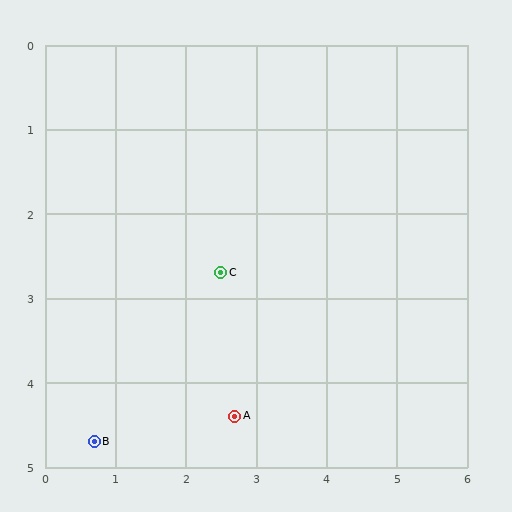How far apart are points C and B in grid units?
Points C and B are about 2.7 grid units apart.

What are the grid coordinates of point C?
Point C is at approximately (2.5, 2.7).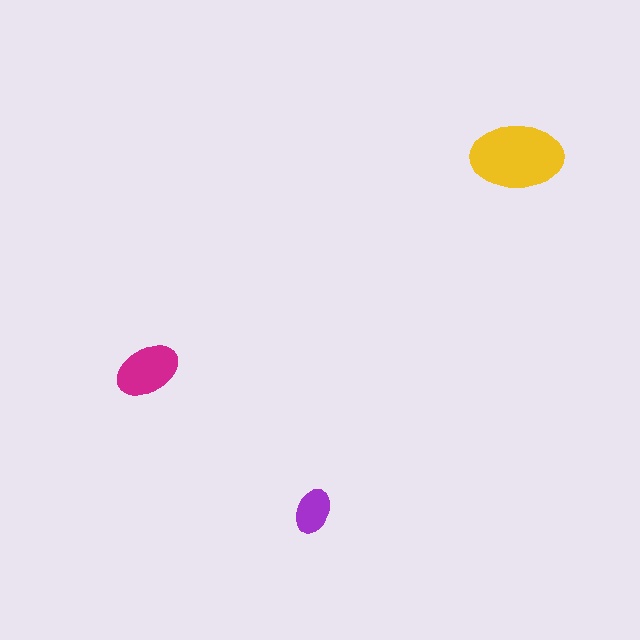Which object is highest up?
The yellow ellipse is topmost.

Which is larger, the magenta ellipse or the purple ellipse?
The magenta one.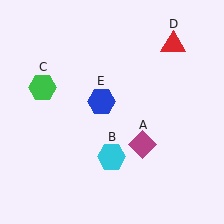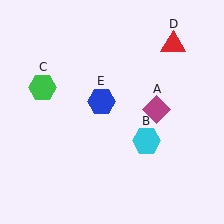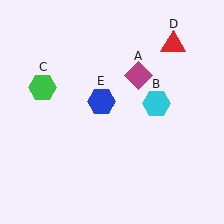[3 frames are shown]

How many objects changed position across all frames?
2 objects changed position: magenta diamond (object A), cyan hexagon (object B).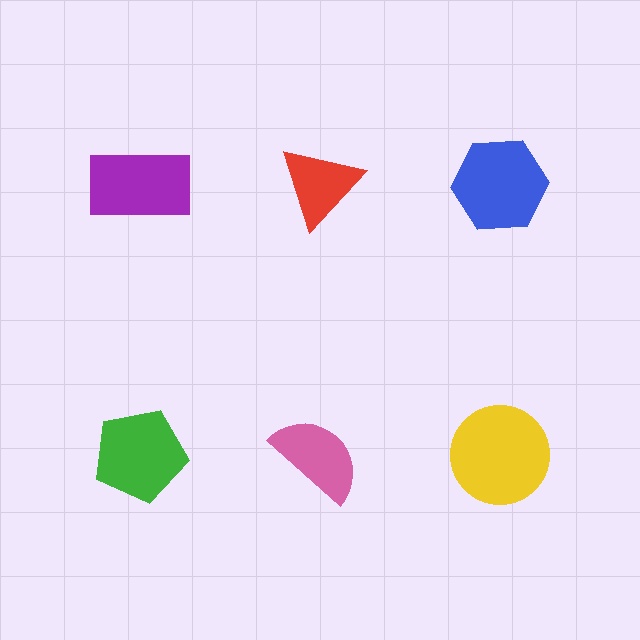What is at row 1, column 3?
A blue hexagon.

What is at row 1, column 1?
A purple rectangle.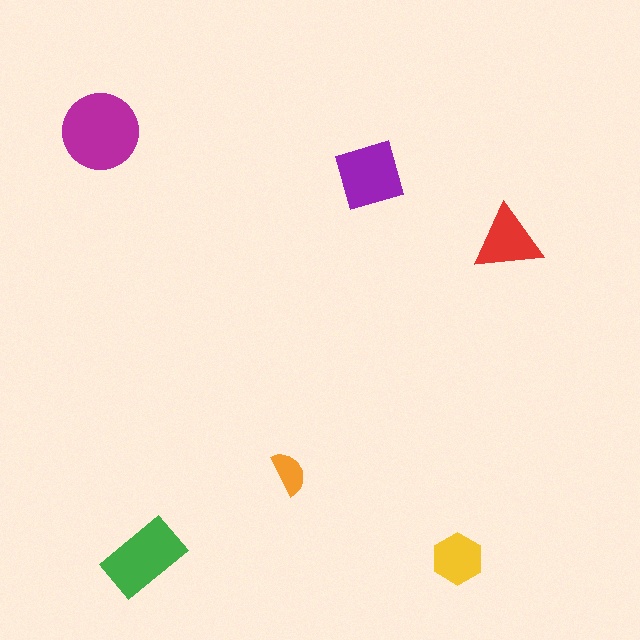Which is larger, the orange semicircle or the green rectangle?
The green rectangle.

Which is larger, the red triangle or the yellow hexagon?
The red triangle.